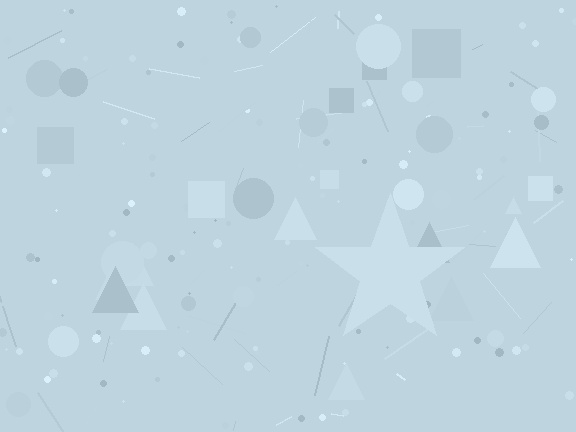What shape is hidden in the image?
A star is hidden in the image.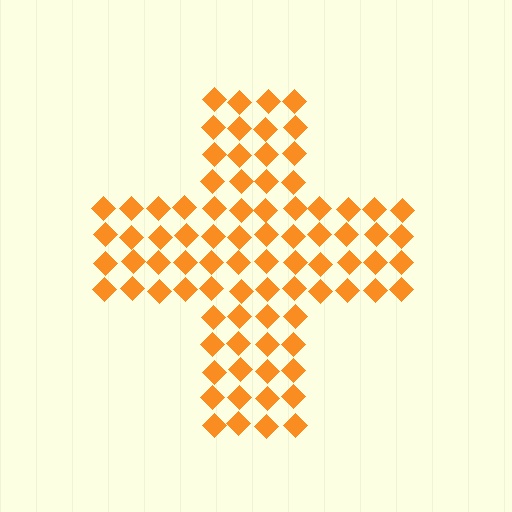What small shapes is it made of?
It is made of small diamonds.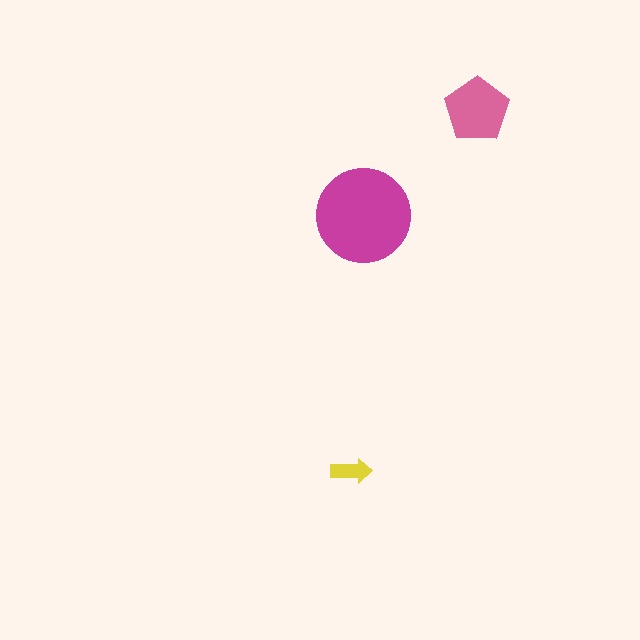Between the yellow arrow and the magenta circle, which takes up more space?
The magenta circle.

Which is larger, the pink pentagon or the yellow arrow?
The pink pentagon.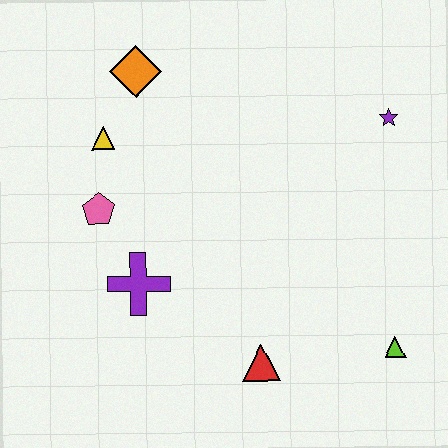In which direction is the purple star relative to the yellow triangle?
The purple star is to the right of the yellow triangle.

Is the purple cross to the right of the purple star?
No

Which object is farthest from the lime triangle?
The orange diamond is farthest from the lime triangle.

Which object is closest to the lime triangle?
The red triangle is closest to the lime triangle.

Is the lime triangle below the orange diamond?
Yes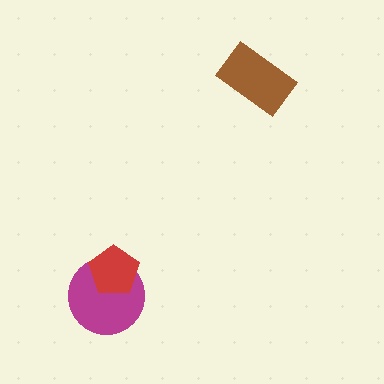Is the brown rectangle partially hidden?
No, no other shape covers it.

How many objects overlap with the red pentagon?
1 object overlaps with the red pentagon.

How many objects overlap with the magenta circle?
1 object overlaps with the magenta circle.